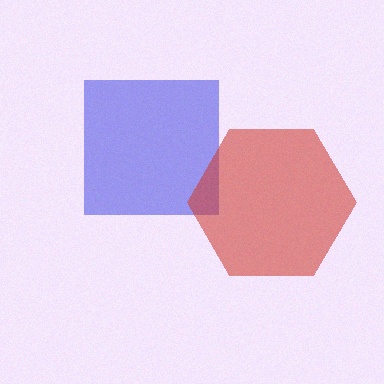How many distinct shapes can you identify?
There are 2 distinct shapes: a blue square, a red hexagon.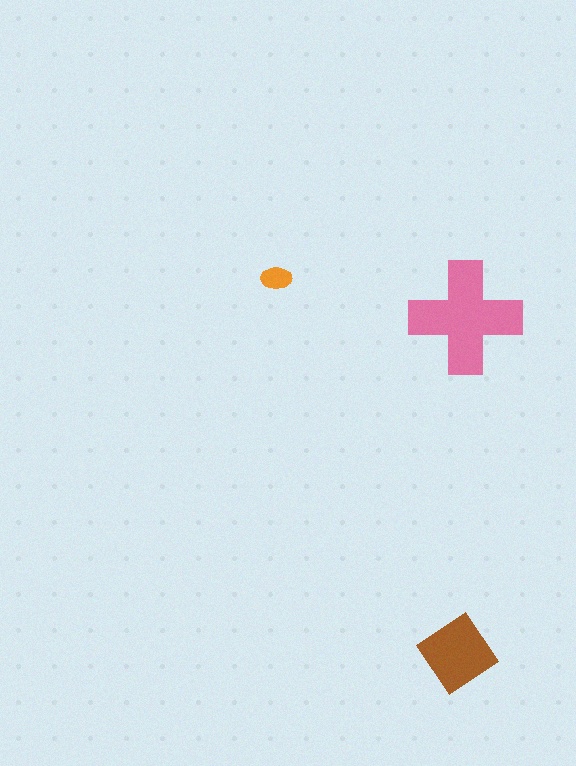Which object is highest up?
The orange ellipse is topmost.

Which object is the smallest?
The orange ellipse.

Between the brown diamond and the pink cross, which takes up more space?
The pink cross.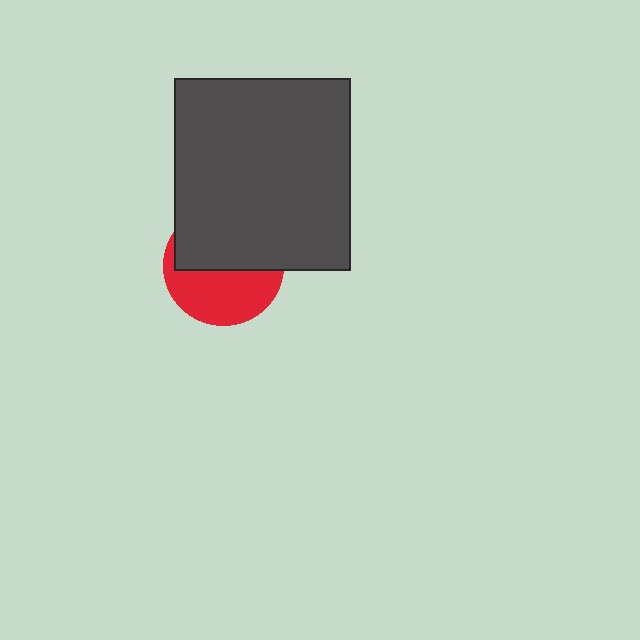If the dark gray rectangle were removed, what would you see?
You would see the complete red circle.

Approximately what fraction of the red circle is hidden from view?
Roughly 53% of the red circle is hidden behind the dark gray rectangle.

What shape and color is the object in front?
The object in front is a dark gray rectangle.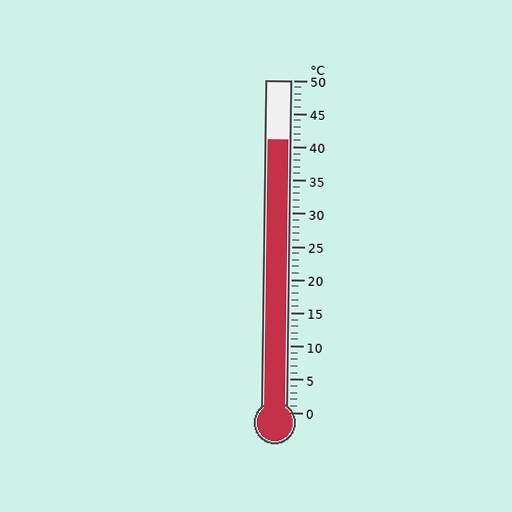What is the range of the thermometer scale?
The thermometer scale ranges from 0°C to 50°C.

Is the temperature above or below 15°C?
The temperature is above 15°C.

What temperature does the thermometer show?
The thermometer shows approximately 41°C.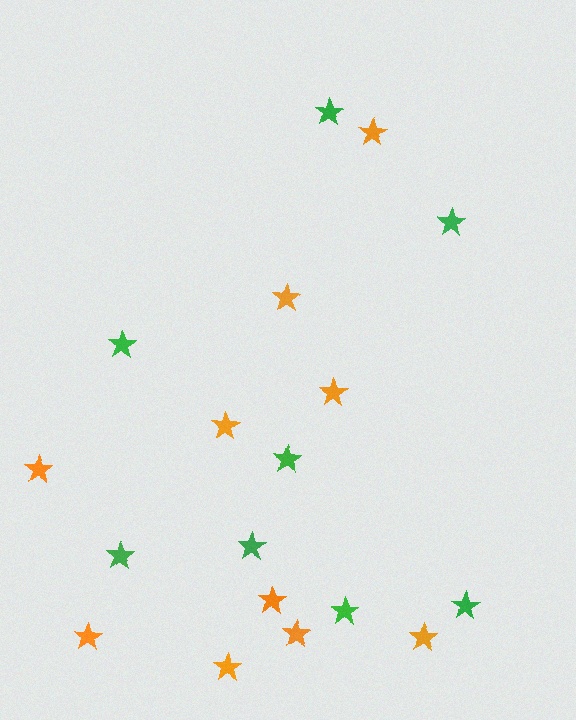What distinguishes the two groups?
There are 2 groups: one group of green stars (8) and one group of orange stars (10).